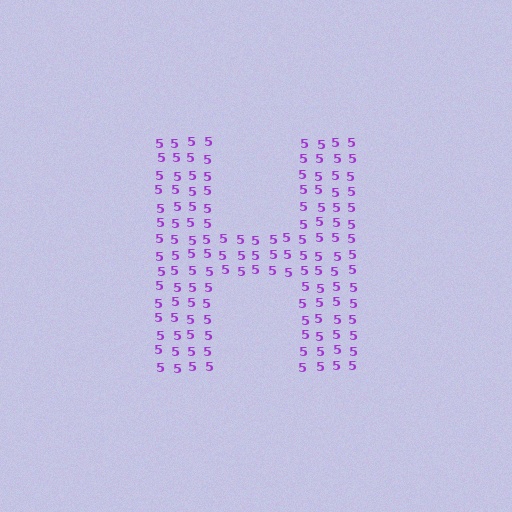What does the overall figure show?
The overall figure shows the letter H.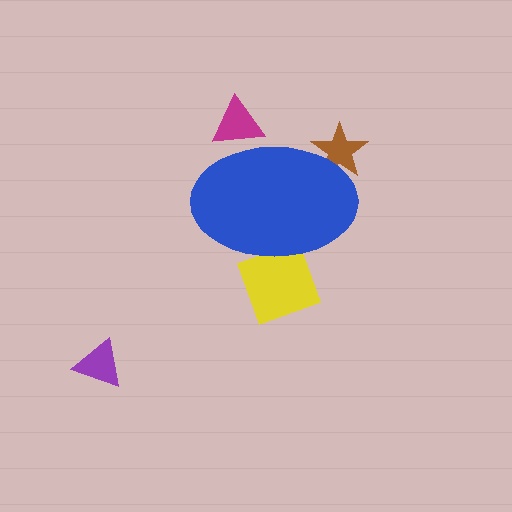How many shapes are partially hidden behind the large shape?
3 shapes are partially hidden.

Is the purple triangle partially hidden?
No, the purple triangle is fully visible.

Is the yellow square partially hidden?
Yes, the yellow square is partially hidden behind the blue ellipse.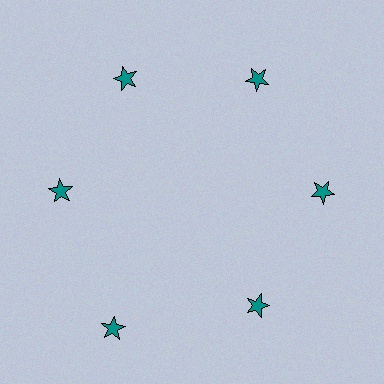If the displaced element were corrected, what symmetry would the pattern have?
It would have 6-fold rotational symmetry — the pattern would map onto itself every 60 degrees.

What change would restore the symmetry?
The symmetry would be restored by moving it inward, back onto the ring so that all 6 stars sit at equal angles and equal distance from the center.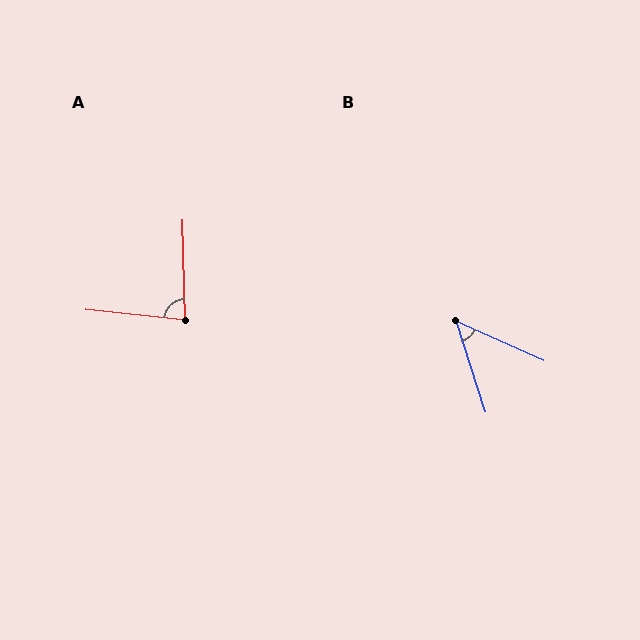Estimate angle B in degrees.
Approximately 48 degrees.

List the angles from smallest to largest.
B (48°), A (83°).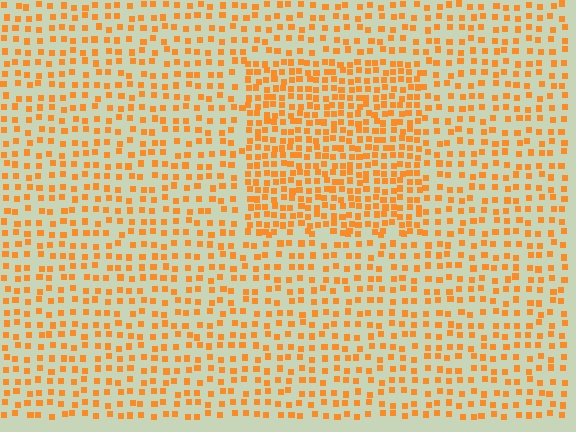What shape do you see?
I see a rectangle.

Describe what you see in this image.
The image contains small orange elements arranged at two different densities. A rectangle-shaped region is visible where the elements are more densely packed than the surrounding area.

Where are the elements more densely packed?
The elements are more densely packed inside the rectangle boundary.